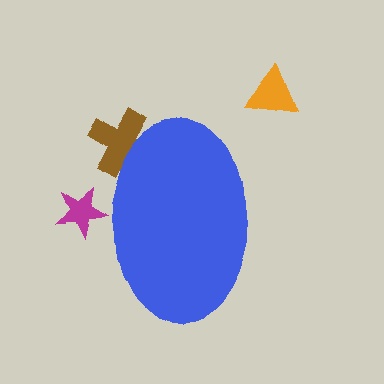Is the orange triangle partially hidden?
No, the orange triangle is fully visible.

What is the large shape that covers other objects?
A blue ellipse.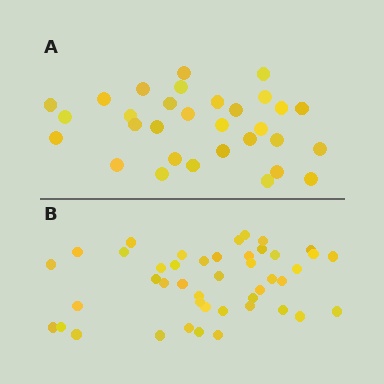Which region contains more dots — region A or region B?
Region B (the bottom region) has more dots.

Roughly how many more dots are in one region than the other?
Region B has approximately 15 more dots than region A.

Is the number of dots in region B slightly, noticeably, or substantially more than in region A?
Region B has noticeably more, but not dramatically so. The ratio is roughly 1.4 to 1.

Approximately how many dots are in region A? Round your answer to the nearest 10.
About 30 dots. (The exact count is 31, which rounds to 30.)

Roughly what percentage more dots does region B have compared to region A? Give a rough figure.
About 40% more.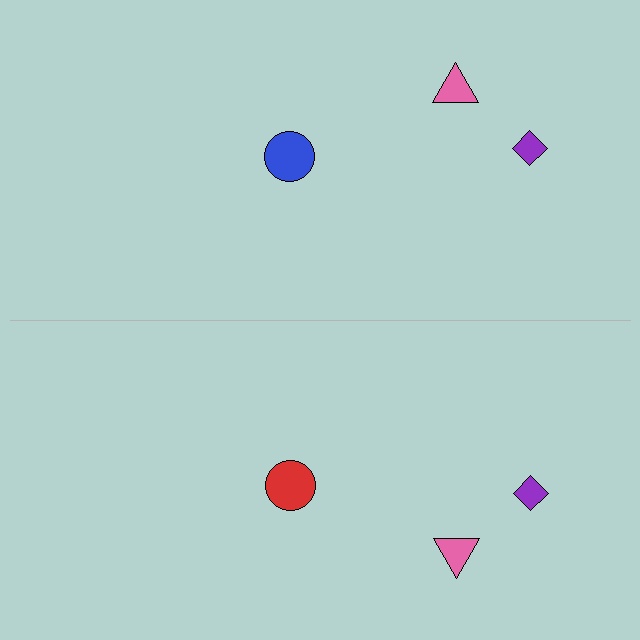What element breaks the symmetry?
The red circle on the bottom side breaks the symmetry — its mirror counterpart is blue.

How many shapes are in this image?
There are 6 shapes in this image.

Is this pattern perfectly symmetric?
No, the pattern is not perfectly symmetric. The red circle on the bottom side breaks the symmetry — its mirror counterpart is blue.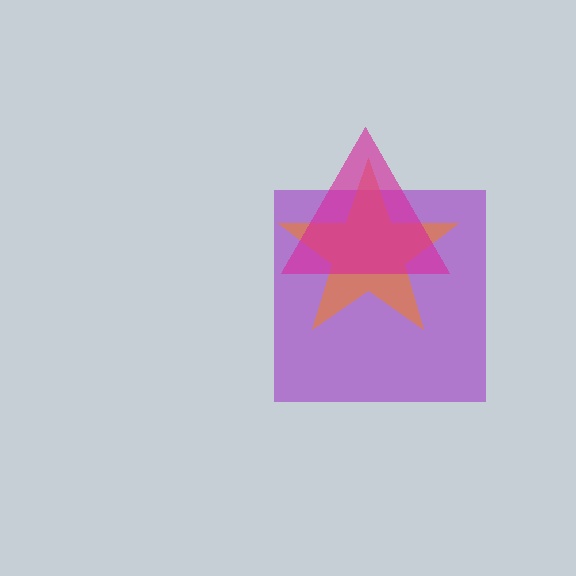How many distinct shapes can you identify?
There are 3 distinct shapes: a purple square, an orange star, a magenta triangle.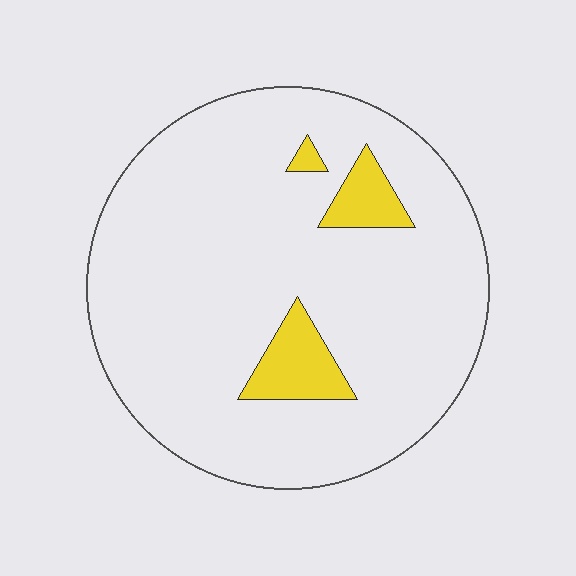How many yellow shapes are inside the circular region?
3.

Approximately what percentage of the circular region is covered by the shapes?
Approximately 10%.